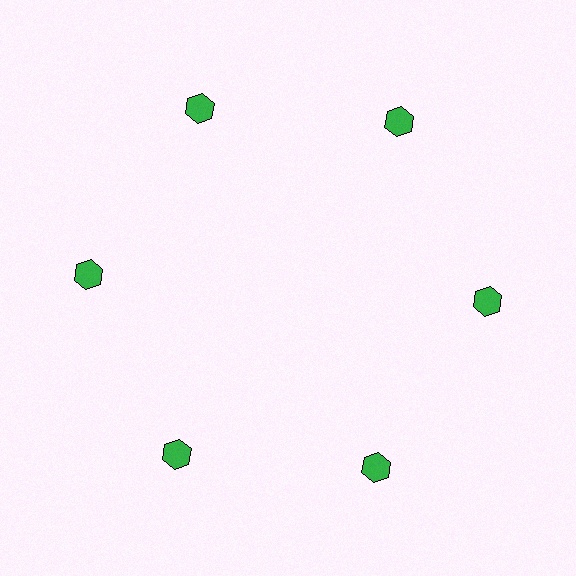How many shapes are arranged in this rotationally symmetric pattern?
There are 6 shapes, arranged in 6 groups of 1.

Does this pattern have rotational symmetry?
Yes, this pattern has 6-fold rotational symmetry. It looks the same after rotating 60 degrees around the center.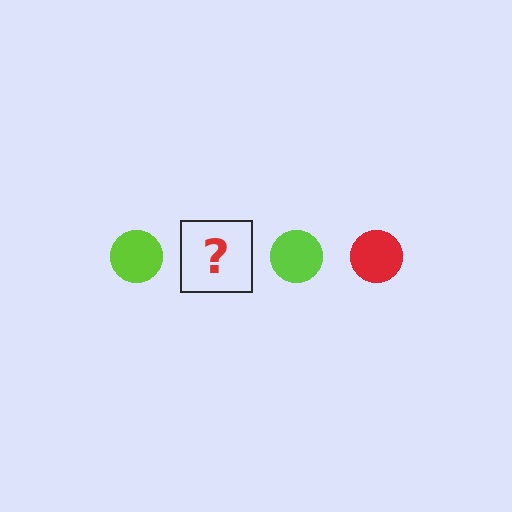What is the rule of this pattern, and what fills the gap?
The rule is that the pattern cycles through lime, red circles. The gap should be filled with a red circle.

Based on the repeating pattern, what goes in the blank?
The blank should be a red circle.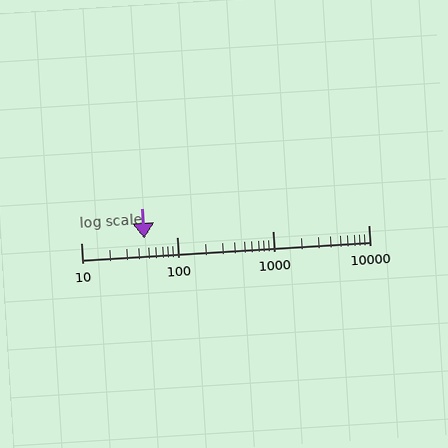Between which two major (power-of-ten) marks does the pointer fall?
The pointer is between 10 and 100.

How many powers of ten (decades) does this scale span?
The scale spans 3 decades, from 10 to 10000.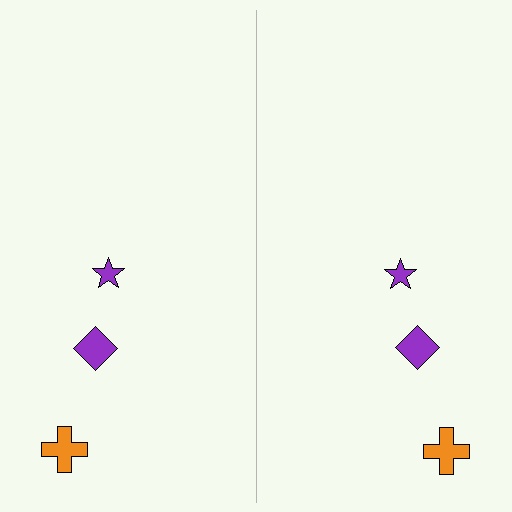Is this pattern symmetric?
Yes, this pattern has bilateral (reflection) symmetry.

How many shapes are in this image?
There are 6 shapes in this image.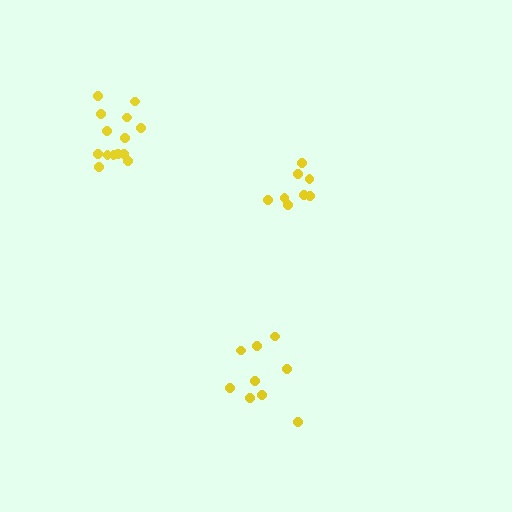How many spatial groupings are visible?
There are 3 spatial groupings.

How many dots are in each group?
Group 1: 9 dots, Group 2: 8 dots, Group 3: 14 dots (31 total).